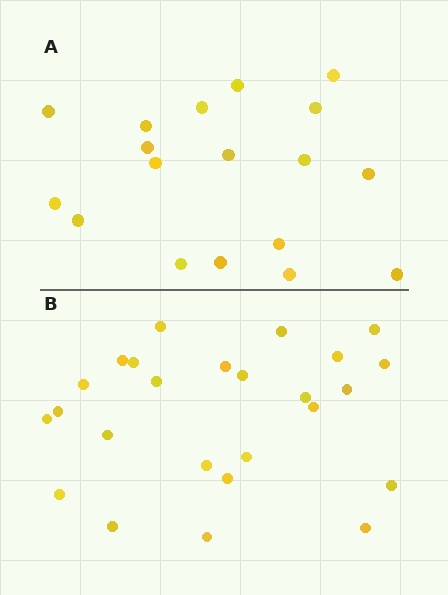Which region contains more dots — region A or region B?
Region B (the bottom region) has more dots.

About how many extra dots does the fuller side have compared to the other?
Region B has roughly 8 or so more dots than region A.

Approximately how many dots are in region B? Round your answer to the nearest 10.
About 20 dots. (The exact count is 25, which rounds to 20.)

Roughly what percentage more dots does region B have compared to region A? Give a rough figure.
About 40% more.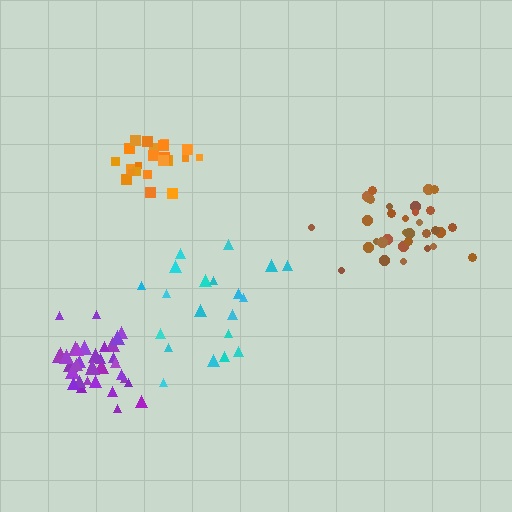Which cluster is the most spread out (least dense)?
Cyan.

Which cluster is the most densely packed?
Purple.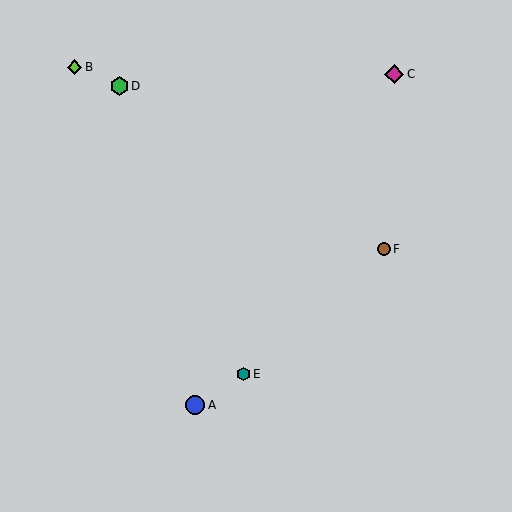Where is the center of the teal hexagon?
The center of the teal hexagon is at (243, 374).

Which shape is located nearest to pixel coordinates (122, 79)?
The green hexagon (labeled D) at (119, 86) is nearest to that location.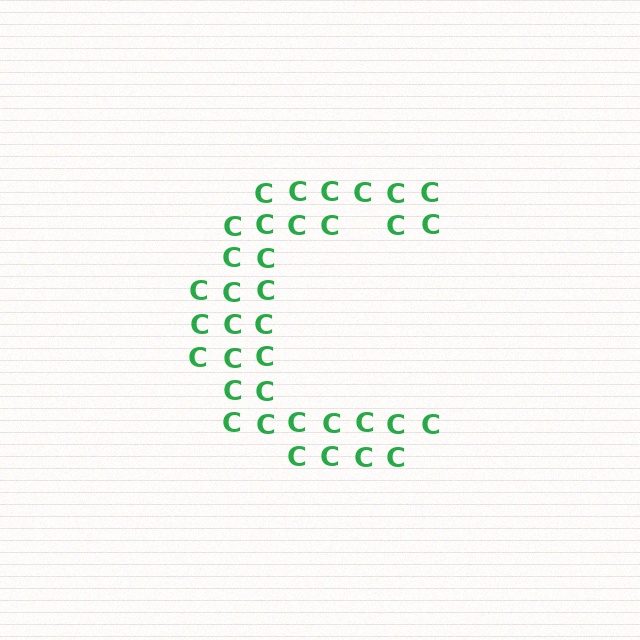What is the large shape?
The large shape is the letter C.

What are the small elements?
The small elements are letter C's.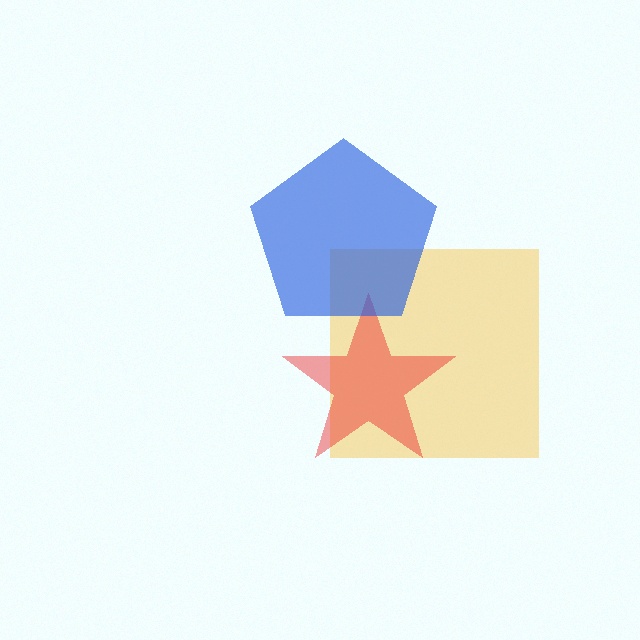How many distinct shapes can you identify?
There are 3 distinct shapes: a yellow square, a red star, a blue pentagon.